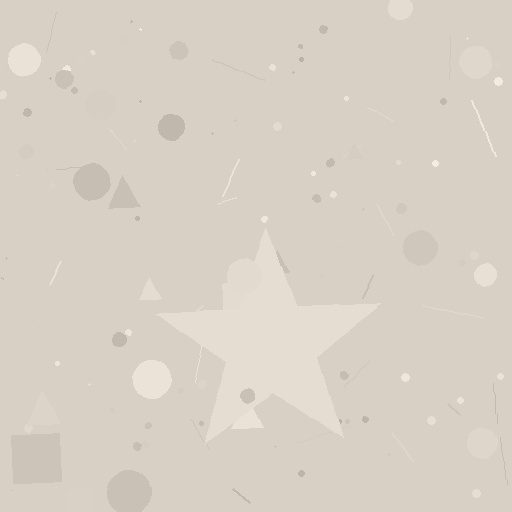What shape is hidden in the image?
A star is hidden in the image.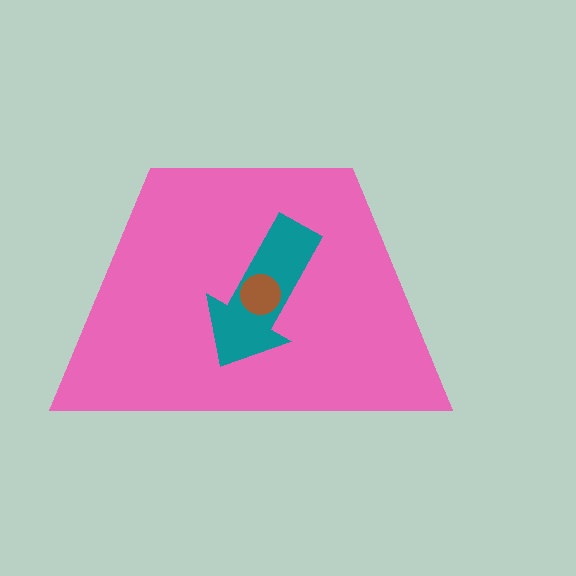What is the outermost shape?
The pink trapezoid.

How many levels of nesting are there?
3.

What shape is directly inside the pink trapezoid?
The teal arrow.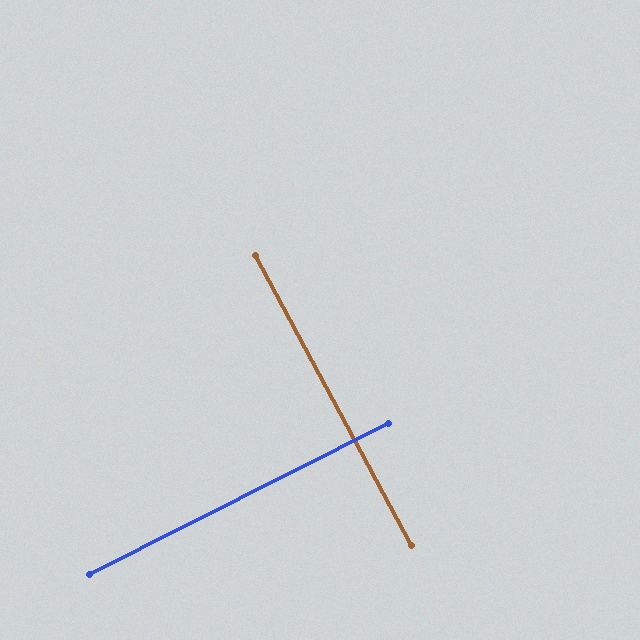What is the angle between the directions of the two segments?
Approximately 88 degrees.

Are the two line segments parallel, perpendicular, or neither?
Perpendicular — they meet at approximately 88°.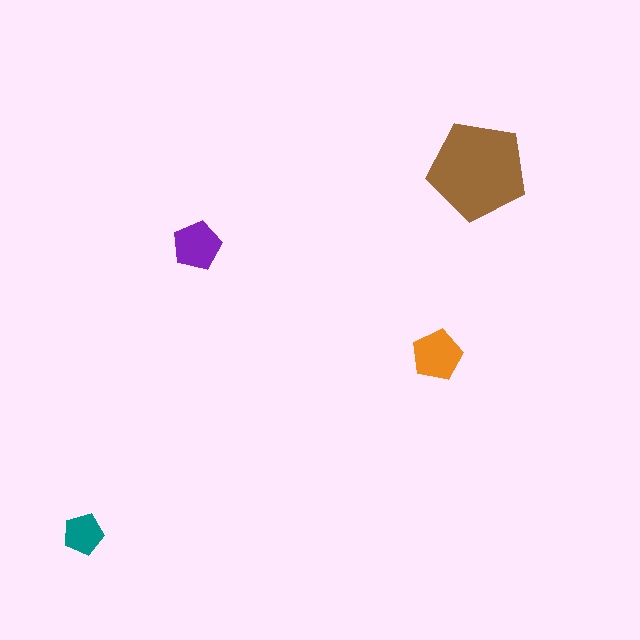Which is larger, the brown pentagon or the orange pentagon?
The brown one.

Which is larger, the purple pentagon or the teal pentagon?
The purple one.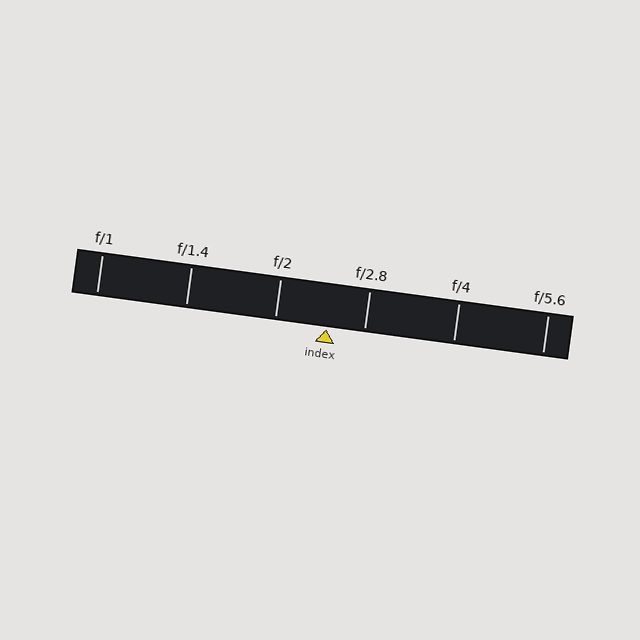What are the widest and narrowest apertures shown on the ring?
The widest aperture shown is f/1 and the narrowest is f/5.6.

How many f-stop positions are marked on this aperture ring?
There are 6 f-stop positions marked.